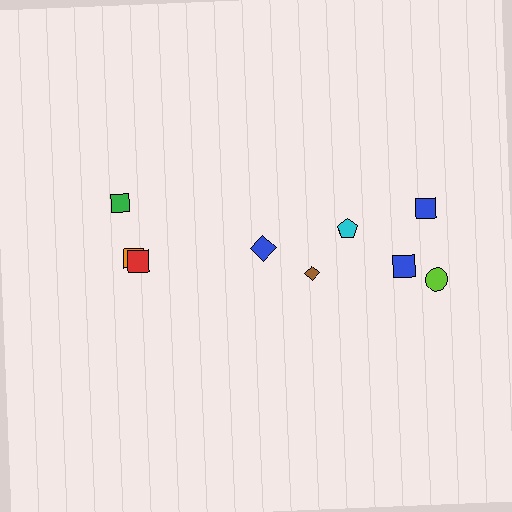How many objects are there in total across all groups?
There are 9 objects.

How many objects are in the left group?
There are 3 objects.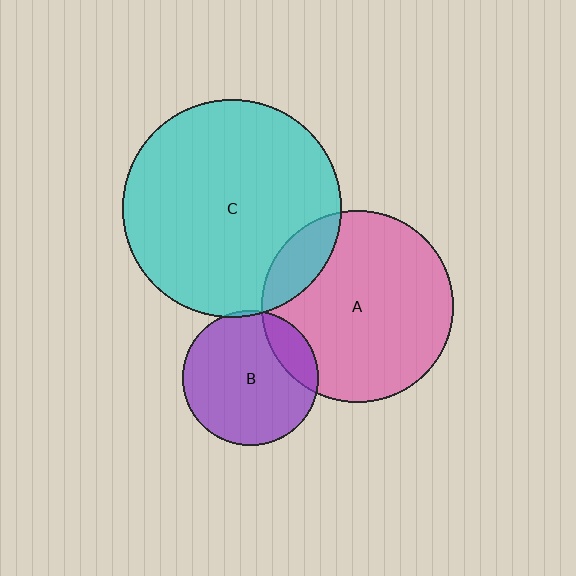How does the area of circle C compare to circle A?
Approximately 1.3 times.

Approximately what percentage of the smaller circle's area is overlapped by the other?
Approximately 5%.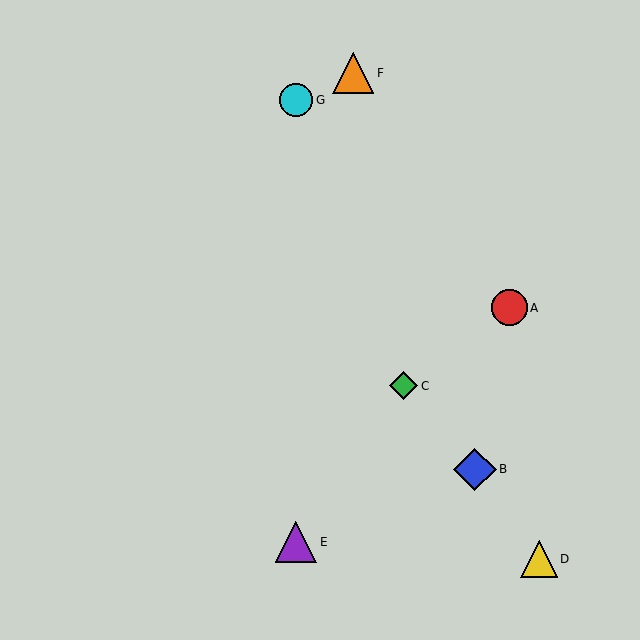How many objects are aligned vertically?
2 objects (E, G) are aligned vertically.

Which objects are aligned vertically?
Objects E, G are aligned vertically.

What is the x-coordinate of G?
Object G is at x≈296.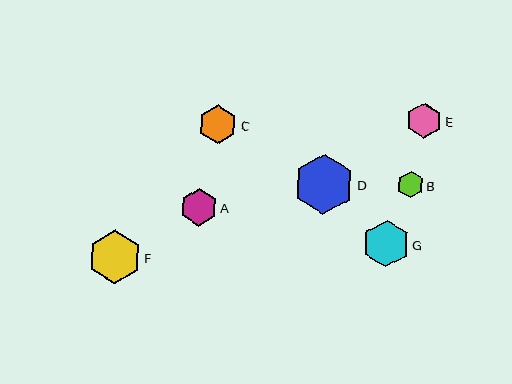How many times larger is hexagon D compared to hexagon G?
Hexagon D is approximately 1.3 times the size of hexagon G.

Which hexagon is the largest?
Hexagon D is the largest with a size of approximately 61 pixels.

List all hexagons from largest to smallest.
From largest to smallest: D, F, G, C, A, E, B.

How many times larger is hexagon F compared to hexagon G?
Hexagon F is approximately 1.1 times the size of hexagon G.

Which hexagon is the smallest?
Hexagon B is the smallest with a size of approximately 26 pixels.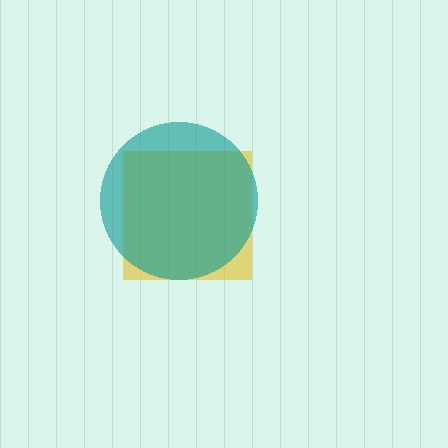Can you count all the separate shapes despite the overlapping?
Yes, there are 2 separate shapes.